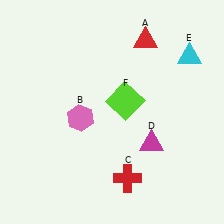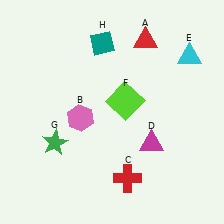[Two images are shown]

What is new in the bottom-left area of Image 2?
A green star (G) was added in the bottom-left area of Image 2.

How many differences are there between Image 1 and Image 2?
There are 2 differences between the two images.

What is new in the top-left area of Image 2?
A teal diamond (H) was added in the top-left area of Image 2.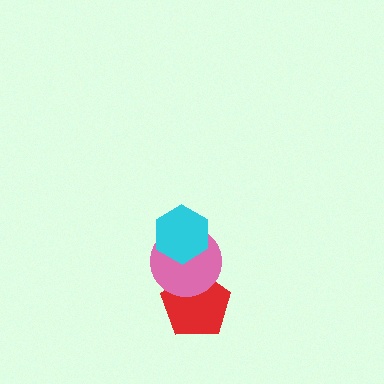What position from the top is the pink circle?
The pink circle is 2nd from the top.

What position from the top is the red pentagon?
The red pentagon is 3rd from the top.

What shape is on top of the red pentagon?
The pink circle is on top of the red pentagon.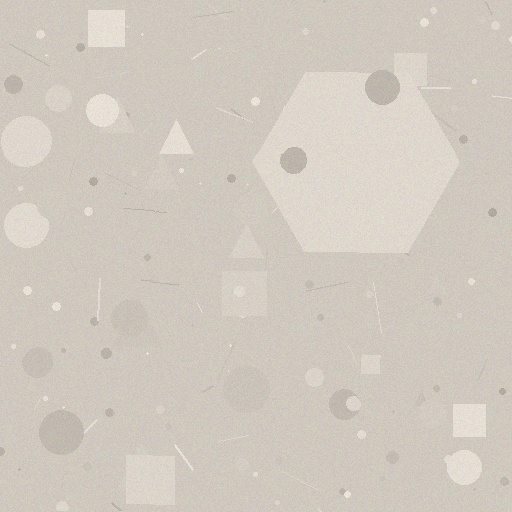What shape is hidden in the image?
A hexagon is hidden in the image.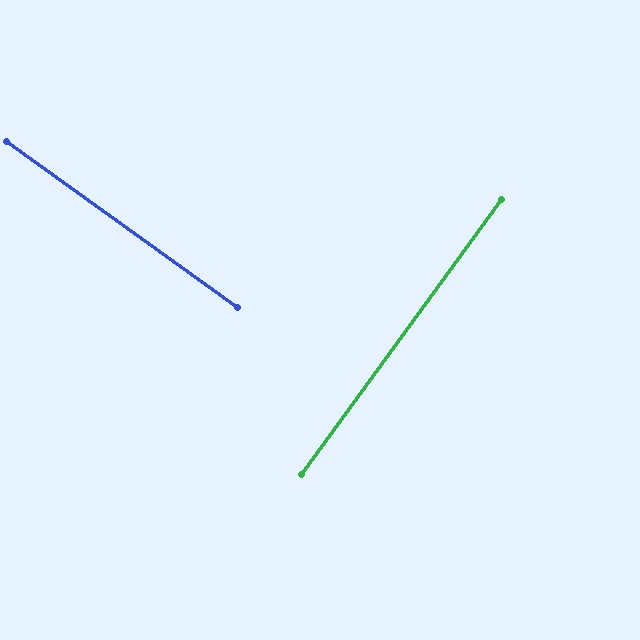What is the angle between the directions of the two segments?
Approximately 90 degrees.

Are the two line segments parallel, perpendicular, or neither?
Perpendicular — they meet at approximately 90°.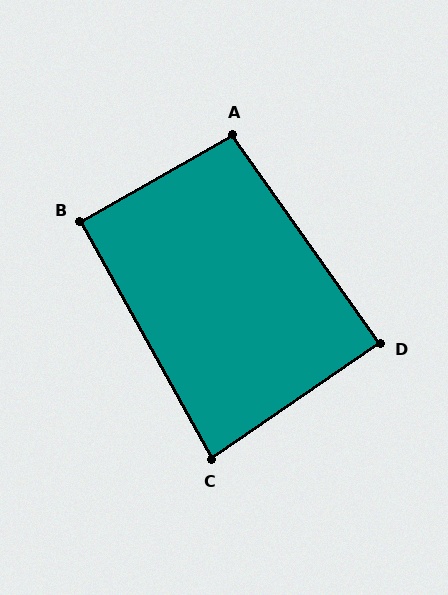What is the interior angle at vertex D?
Approximately 89 degrees (approximately right).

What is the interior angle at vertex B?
Approximately 91 degrees (approximately right).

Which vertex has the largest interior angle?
A, at approximately 96 degrees.